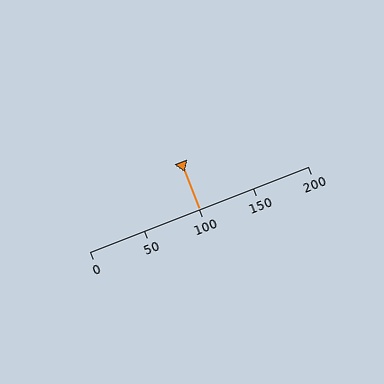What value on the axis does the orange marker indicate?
The marker indicates approximately 100.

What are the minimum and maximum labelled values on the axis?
The axis runs from 0 to 200.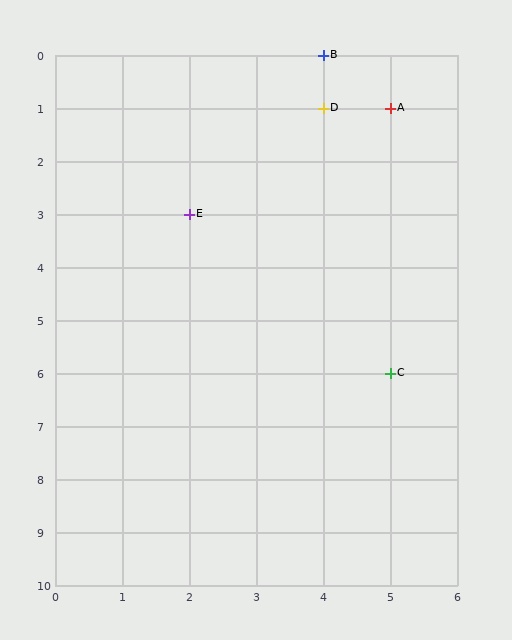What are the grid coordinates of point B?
Point B is at grid coordinates (4, 0).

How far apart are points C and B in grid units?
Points C and B are 1 column and 6 rows apart (about 6.1 grid units diagonally).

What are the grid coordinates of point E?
Point E is at grid coordinates (2, 3).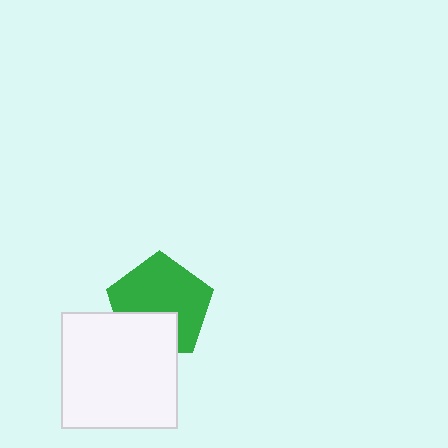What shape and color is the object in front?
The object in front is a white square.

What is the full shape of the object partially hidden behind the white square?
The partially hidden object is a green pentagon.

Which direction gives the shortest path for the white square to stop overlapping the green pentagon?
Moving down gives the shortest separation.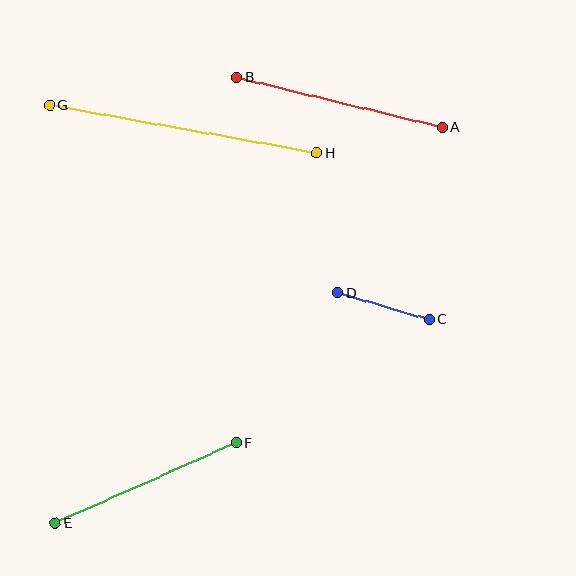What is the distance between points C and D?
The distance is approximately 95 pixels.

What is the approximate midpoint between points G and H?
The midpoint is at approximately (184, 129) pixels.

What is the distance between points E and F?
The distance is approximately 198 pixels.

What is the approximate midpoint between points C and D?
The midpoint is at approximately (383, 306) pixels.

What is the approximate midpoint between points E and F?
The midpoint is at approximately (146, 483) pixels.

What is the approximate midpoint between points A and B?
The midpoint is at approximately (339, 102) pixels.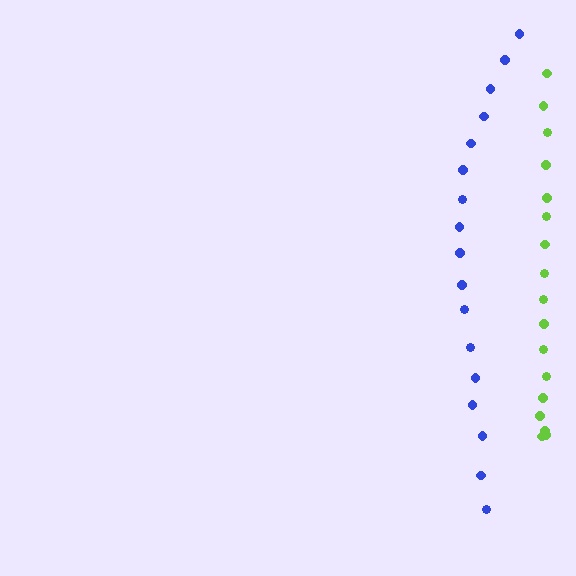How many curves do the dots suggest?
There are 2 distinct paths.